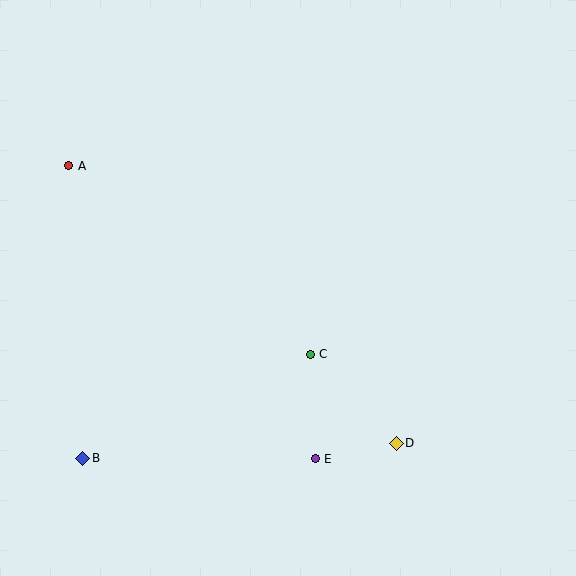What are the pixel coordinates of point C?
Point C is at (310, 354).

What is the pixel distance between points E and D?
The distance between E and D is 83 pixels.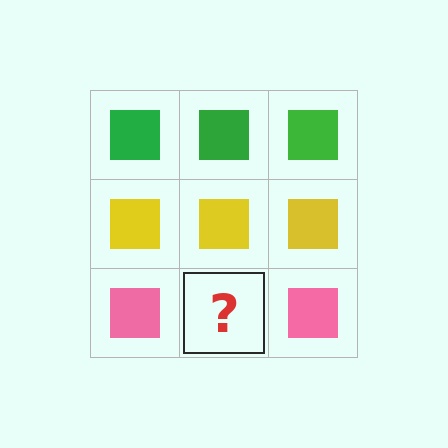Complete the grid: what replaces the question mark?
The question mark should be replaced with a pink square.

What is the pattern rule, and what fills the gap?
The rule is that each row has a consistent color. The gap should be filled with a pink square.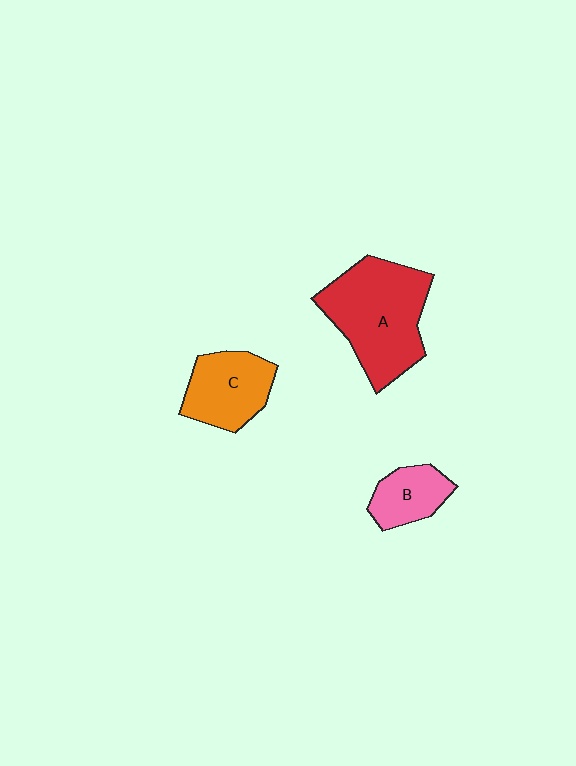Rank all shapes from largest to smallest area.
From largest to smallest: A (red), C (orange), B (pink).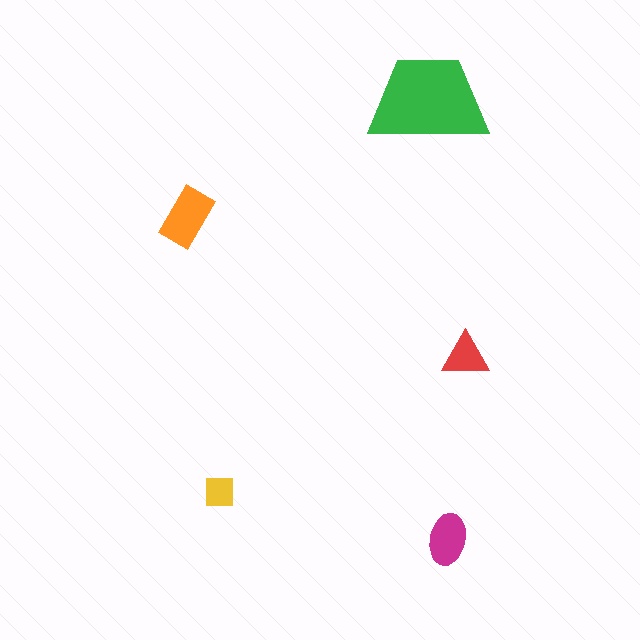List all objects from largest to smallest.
The green trapezoid, the orange rectangle, the magenta ellipse, the red triangle, the yellow square.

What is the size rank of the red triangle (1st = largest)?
4th.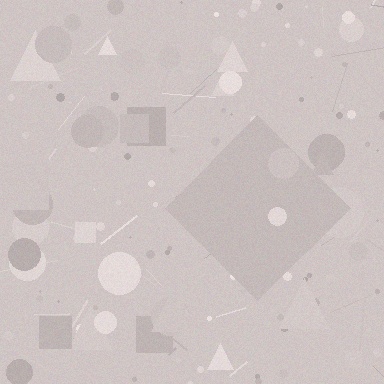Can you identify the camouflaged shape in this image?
The camouflaged shape is a diamond.